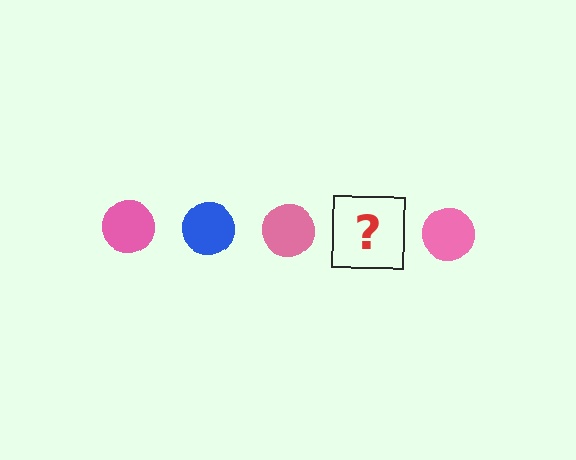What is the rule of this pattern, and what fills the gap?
The rule is that the pattern cycles through pink, blue circles. The gap should be filled with a blue circle.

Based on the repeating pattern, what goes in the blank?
The blank should be a blue circle.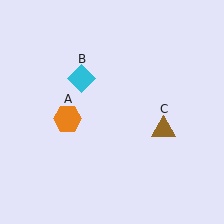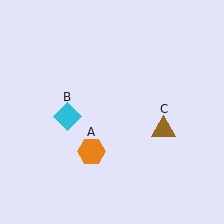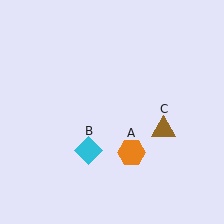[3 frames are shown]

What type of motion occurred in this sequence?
The orange hexagon (object A), cyan diamond (object B) rotated counterclockwise around the center of the scene.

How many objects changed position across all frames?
2 objects changed position: orange hexagon (object A), cyan diamond (object B).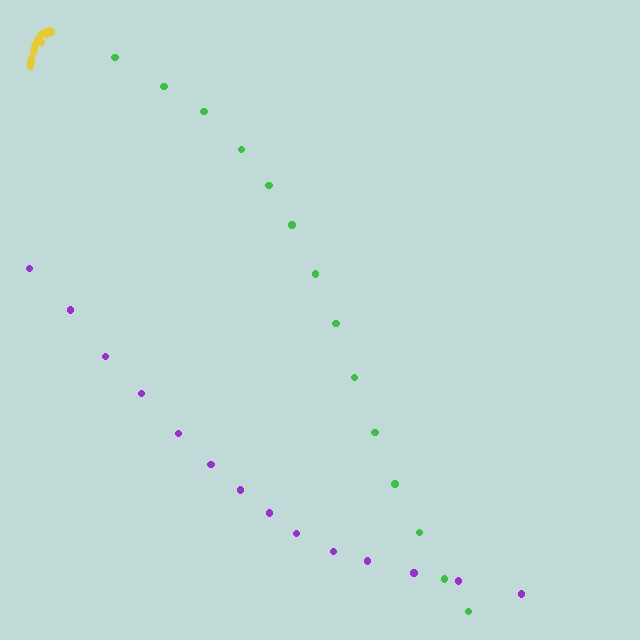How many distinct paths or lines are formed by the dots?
There are 3 distinct paths.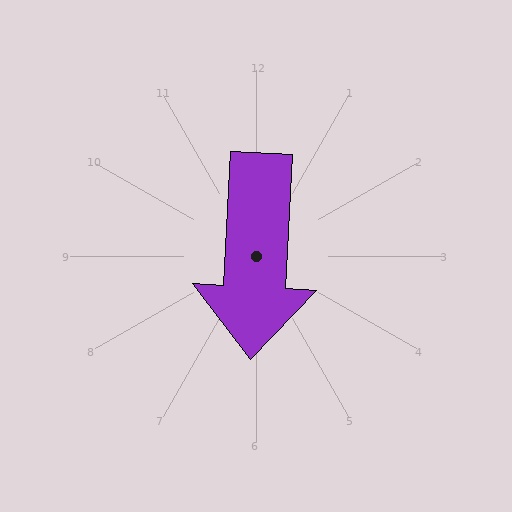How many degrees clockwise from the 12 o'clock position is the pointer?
Approximately 183 degrees.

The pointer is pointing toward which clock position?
Roughly 6 o'clock.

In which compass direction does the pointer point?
South.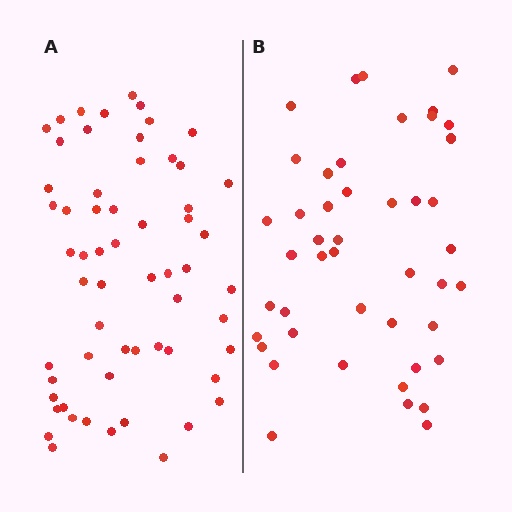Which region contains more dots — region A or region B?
Region A (the left region) has more dots.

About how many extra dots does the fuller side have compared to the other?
Region A has approximately 15 more dots than region B.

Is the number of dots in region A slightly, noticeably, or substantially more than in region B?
Region A has noticeably more, but not dramatically so. The ratio is roughly 1.3 to 1.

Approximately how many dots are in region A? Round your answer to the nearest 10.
About 60 dots.